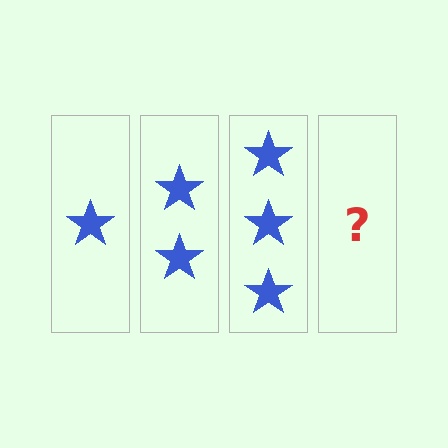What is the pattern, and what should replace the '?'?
The pattern is that each step adds one more star. The '?' should be 4 stars.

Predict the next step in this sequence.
The next step is 4 stars.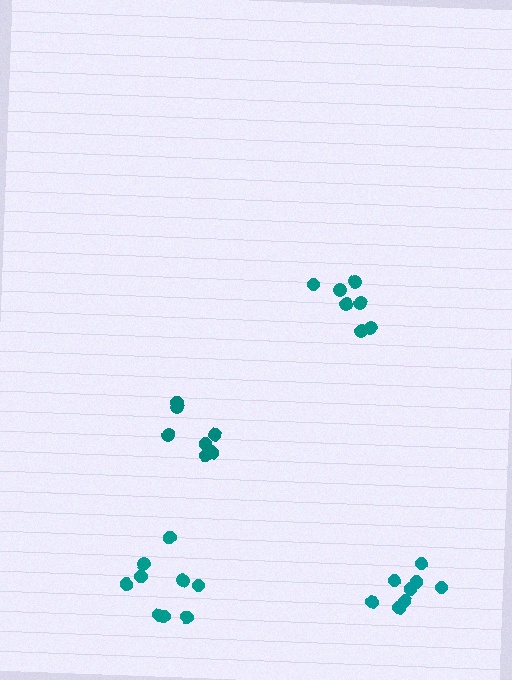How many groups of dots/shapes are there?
There are 4 groups.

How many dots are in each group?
Group 1: 7 dots, Group 2: 8 dots, Group 3: 9 dots, Group 4: 7 dots (31 total).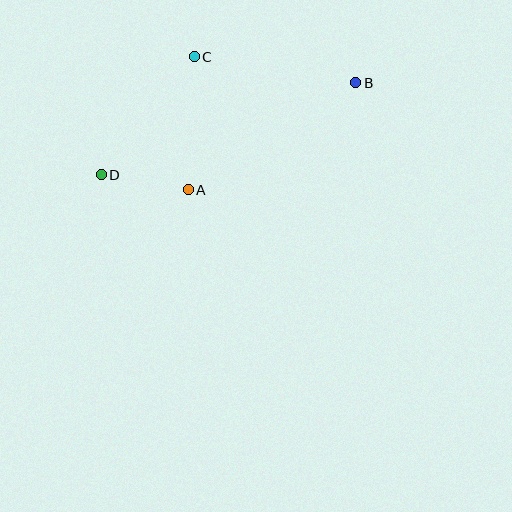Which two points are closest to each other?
Points A and D are closest to each other.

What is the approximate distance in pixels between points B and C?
The distance between B and C is approximately 164 pixels.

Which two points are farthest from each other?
Points B and D are farthest from each other.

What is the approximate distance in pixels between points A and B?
The distance between A and B is approximately 199 pixels.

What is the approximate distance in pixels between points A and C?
The distance between A and C is approximately 133 pixels.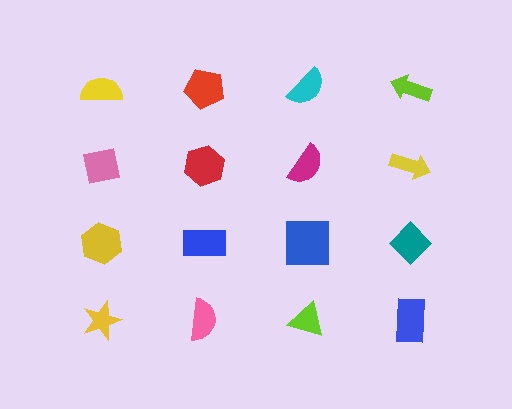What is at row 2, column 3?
A magenta semicircle.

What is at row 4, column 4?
A blue rectangle.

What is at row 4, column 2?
A pink semicircle.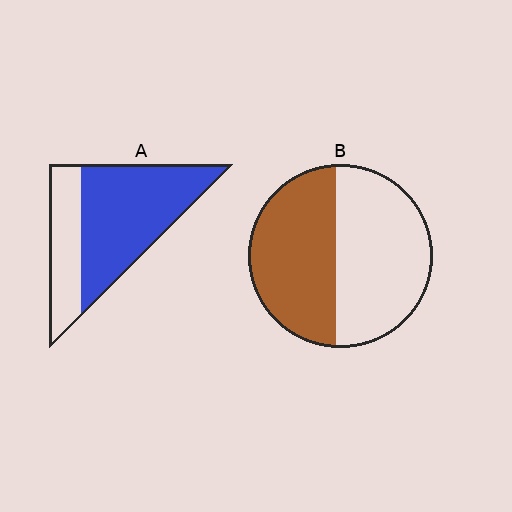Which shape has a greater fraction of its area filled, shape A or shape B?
Shape A.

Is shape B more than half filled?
Roughly half.